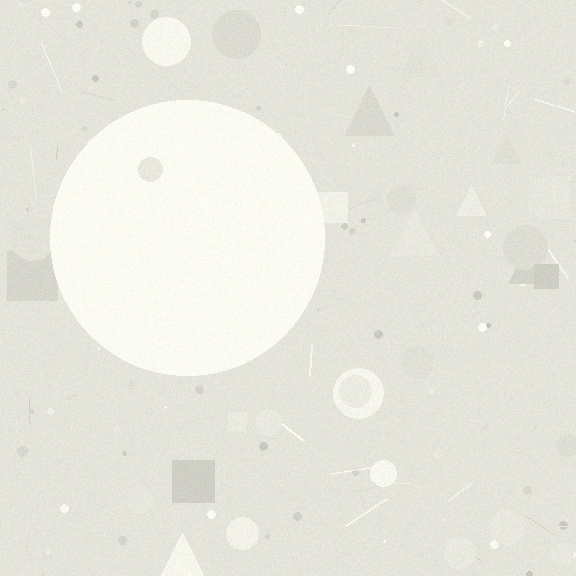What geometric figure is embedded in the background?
A circle is embedded in the background.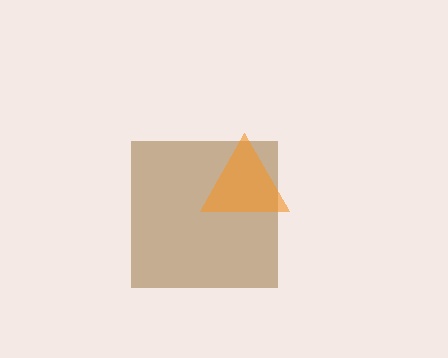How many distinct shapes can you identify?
There are 2 distinct shapes: a brown square, an orange triangle.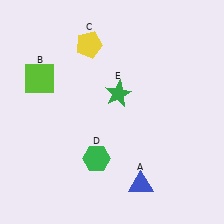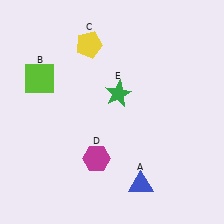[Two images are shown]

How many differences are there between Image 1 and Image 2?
There is 1 difference between the two images.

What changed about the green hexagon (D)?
In Image 1, D is green. In Image 2, it changed to magenta.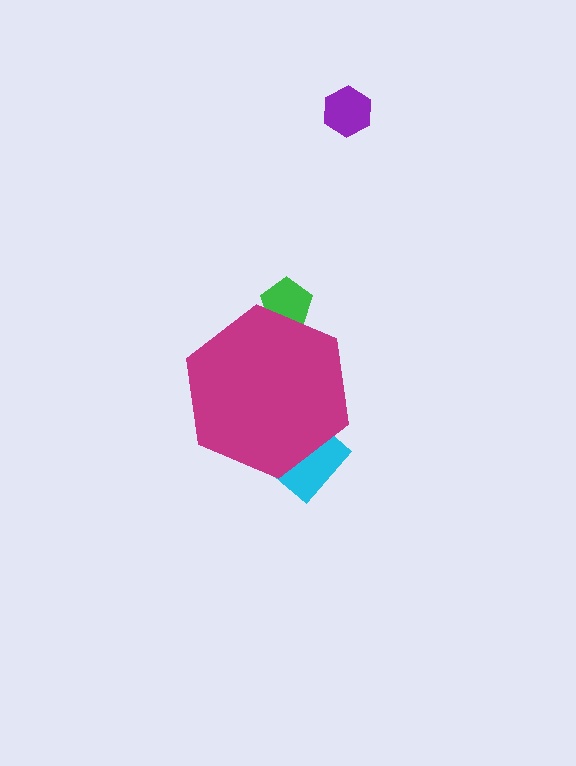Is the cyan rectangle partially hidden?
Yes, the cyan rectangle is partially hidden behind the magenta hexagon.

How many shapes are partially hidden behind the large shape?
2 shapes are partially hidden.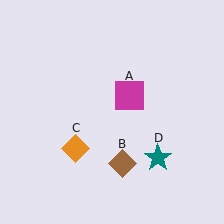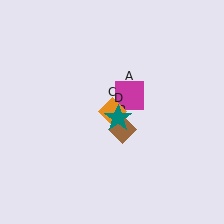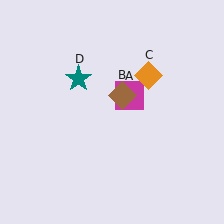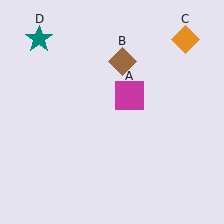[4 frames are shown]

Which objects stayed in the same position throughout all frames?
Magenta square (object A) remained stationary.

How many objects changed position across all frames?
3 objects changed position: brown diamond (object B), orange diamond (object C), teal star (object D).